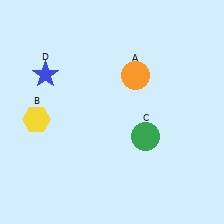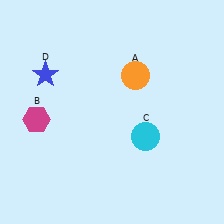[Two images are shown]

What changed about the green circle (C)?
In Image 1, C is green. In Image 2, it changed to cyan.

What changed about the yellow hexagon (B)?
In Image 1, B is yellow. In Image 2, it changed to magenta.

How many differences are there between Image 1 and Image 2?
There are 2 differences between the two images.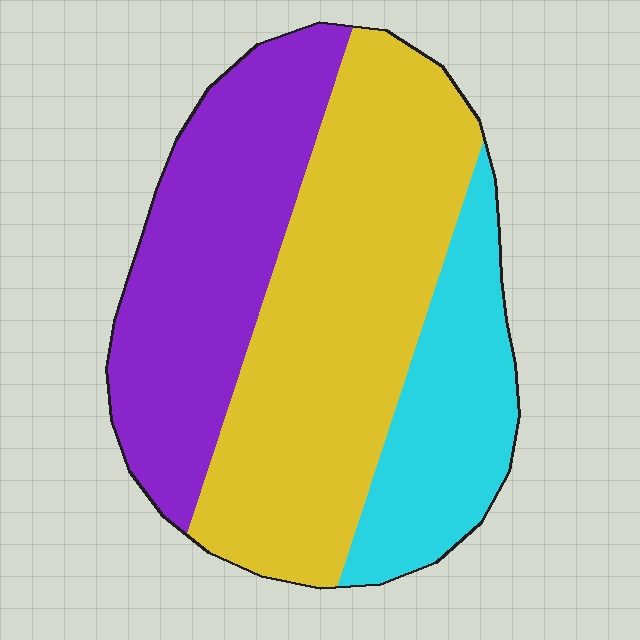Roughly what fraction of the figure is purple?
Purple covers about 35% of the figure.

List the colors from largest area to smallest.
From largest to smallest: yellow, purple, cyan.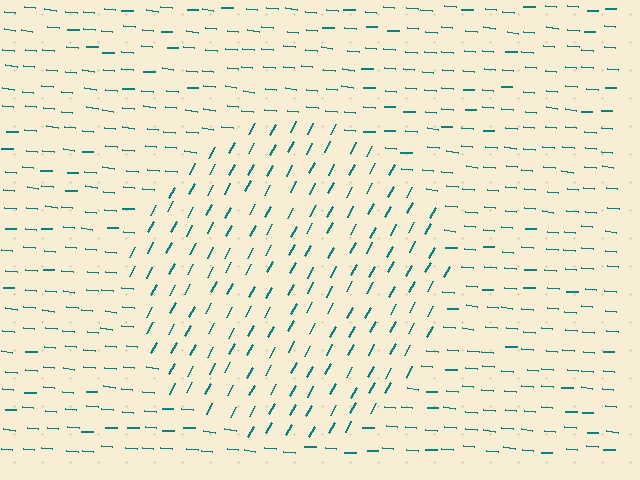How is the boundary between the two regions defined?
The boundary is defined purely by a change in line orientation (approximately 67 degrees difference). All lines are the same color and thickness.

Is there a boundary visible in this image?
Yes, there is a texture boundary formed by a change in line orientation.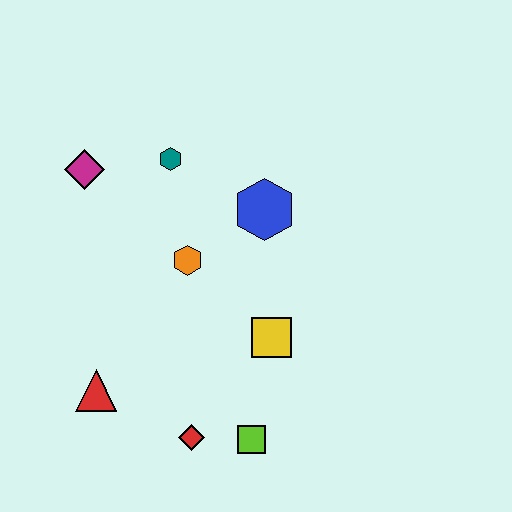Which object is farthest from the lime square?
The magenta diamond is farthest from the lime square.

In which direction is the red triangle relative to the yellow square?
The red triangle is to the left of the yellow square.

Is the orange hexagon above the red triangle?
Yes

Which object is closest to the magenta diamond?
The teal hexagon is closest to the magenta diamond.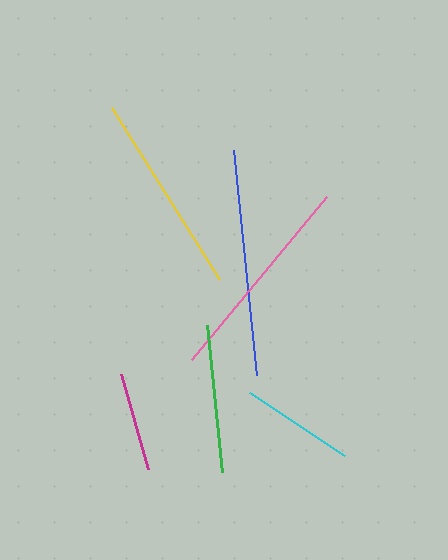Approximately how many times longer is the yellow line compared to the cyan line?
The yellow line is approximately 1.8 times the length of the cyan line.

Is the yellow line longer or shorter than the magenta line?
The yellow line is longer than the magenta line.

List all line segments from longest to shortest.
From longest to shortest: blue, pink, yellow, green, cyan, magenta.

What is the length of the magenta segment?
The magenta segment is approximately 98 pixels long.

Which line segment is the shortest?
The magenta line is the shortest at approximately 98 pixels.